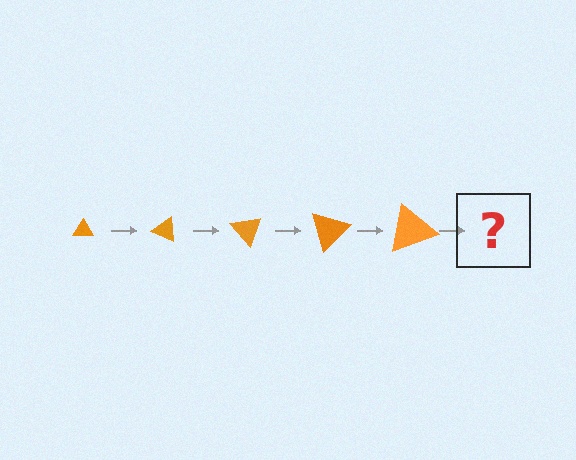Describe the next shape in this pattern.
It should be a triangle, larger than the previous one and rotated 125 degrees from the start.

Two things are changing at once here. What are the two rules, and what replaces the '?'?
The two rules are that the triangle grows larger each step and it rotates 25 degrees each step. The '?' should be a triangle, larger than the previous one and rotated 125 degrees from the start.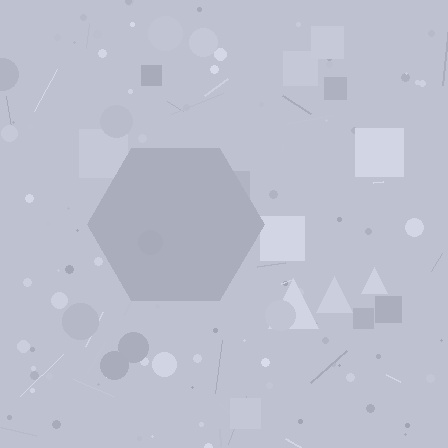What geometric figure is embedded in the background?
A hexagon is embedded in the background.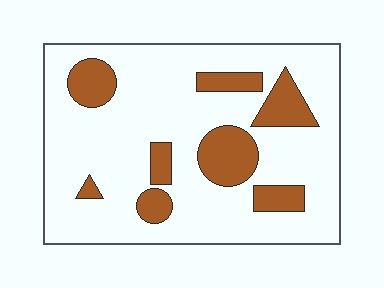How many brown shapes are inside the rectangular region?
8.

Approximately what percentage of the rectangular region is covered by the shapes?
Approximately 20%.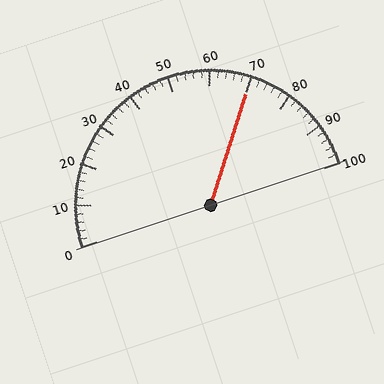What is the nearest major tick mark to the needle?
The nearest major tick mark is 70.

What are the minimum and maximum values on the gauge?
The gauge ranges from 0 to 100.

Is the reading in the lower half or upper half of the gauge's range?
The reading is in the upper half of the range (0 to 100).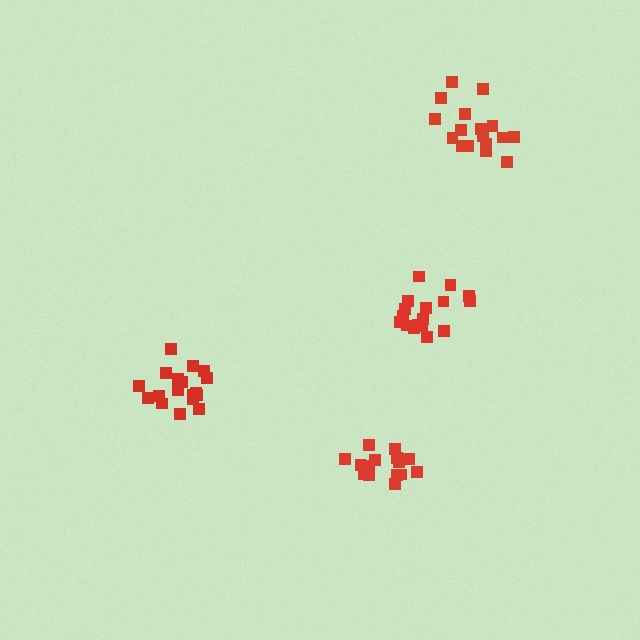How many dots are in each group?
Group 1: 19 dots, Group 2: 18 dots, Group 3: 17 dots, Group 4: 15 dots (69 total).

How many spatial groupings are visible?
There are 4 spatial groupings.